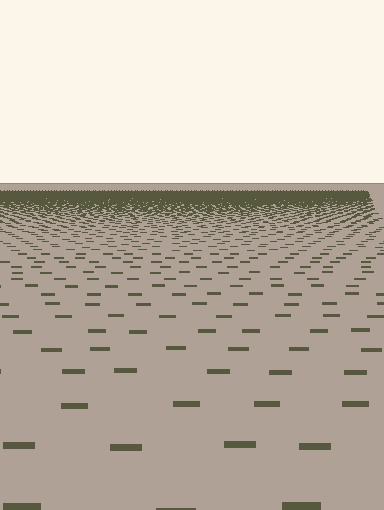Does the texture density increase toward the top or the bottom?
Density increases toward the top.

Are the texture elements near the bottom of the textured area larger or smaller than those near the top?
Larger. Near the bottom, elements are closer to the viewer and appear at a bigger on-screen size.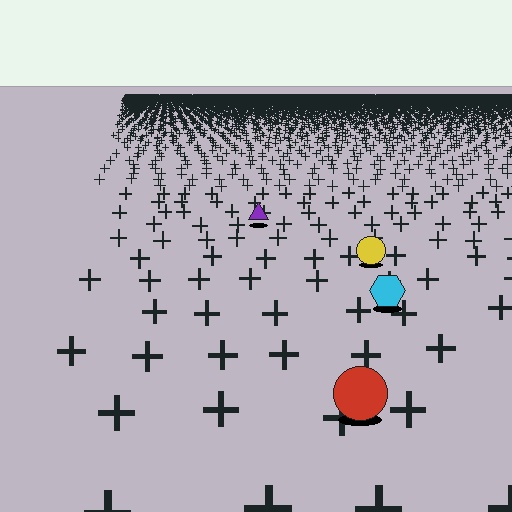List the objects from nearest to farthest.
From nearest to farthest: the red circle, the cyan hexagon, the yellow circle, the purple triangle.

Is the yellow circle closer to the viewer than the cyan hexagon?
No. The cyan hexagon is closer — you can tell from the texture gradient: the ground texture is coarser near it.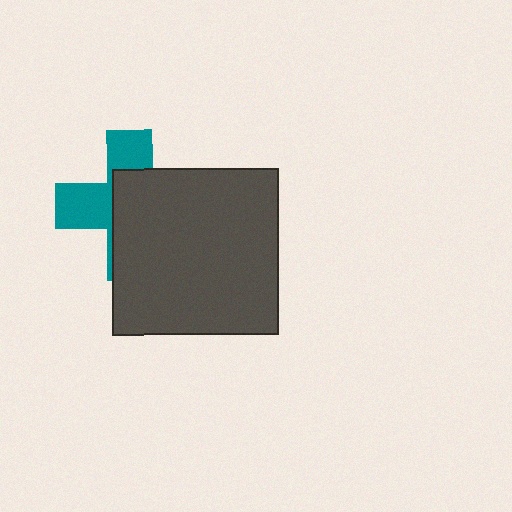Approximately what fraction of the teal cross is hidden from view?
Roughly 61% of the teal cross is hidden behind the dark gray square.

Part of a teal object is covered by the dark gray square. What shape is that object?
It is a cross.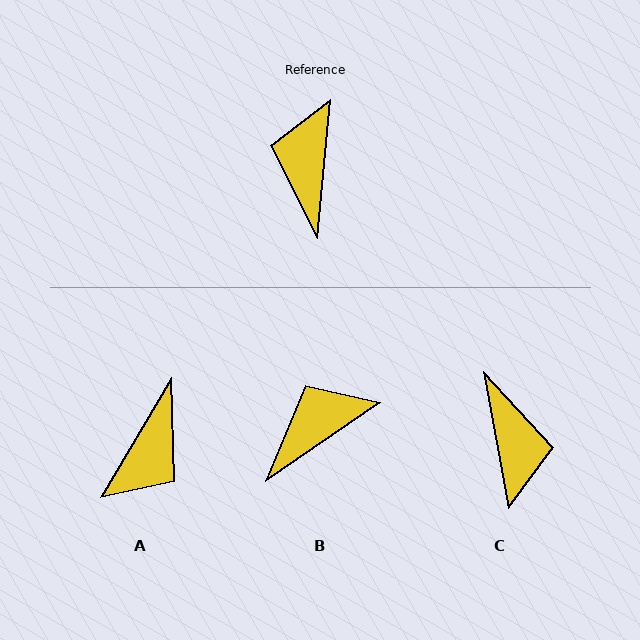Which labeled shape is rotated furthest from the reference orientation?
C, about 164 degrees away.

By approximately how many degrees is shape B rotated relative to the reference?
Approximately 50 degrees clockwise.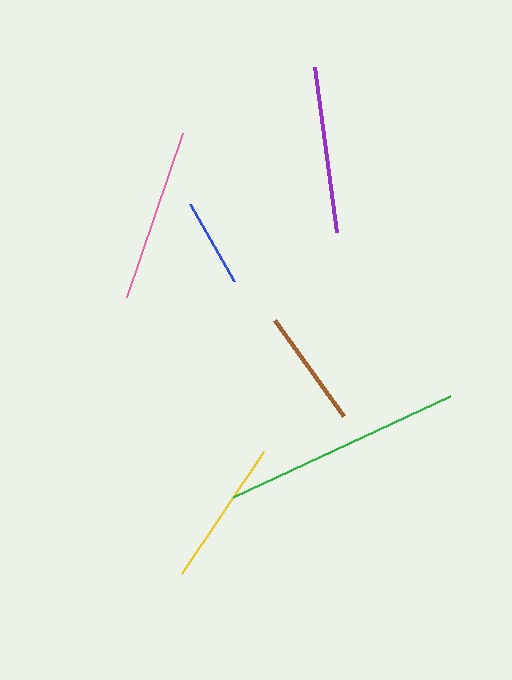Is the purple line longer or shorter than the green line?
The green line is longer than the purple line.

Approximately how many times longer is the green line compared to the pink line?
The green line is approximately 1.4 times the length of the pink line.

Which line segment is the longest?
The green line is the longest at approximately 239 pixels.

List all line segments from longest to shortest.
From longest to shortest: green, pink, purple, yellow, brown, blue.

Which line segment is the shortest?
The blue line is the shortest at approximately 89 pixels.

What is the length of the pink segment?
The pink segment is approximately 174 pixels long.